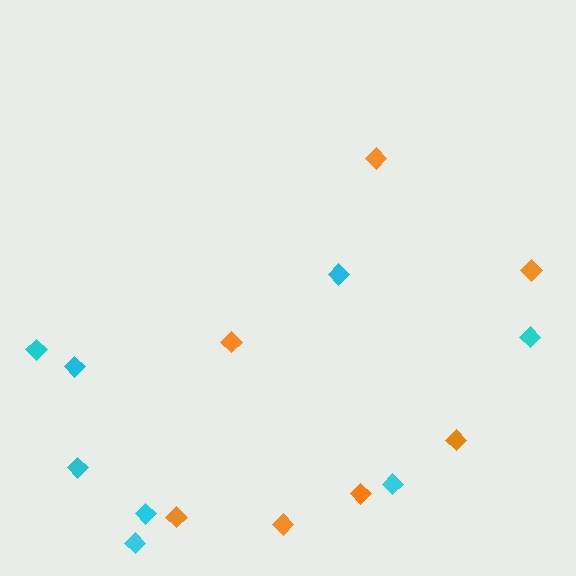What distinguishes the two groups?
There are 2 groups: one group of orange diamonds (7) and one group of cyan diamonds (8).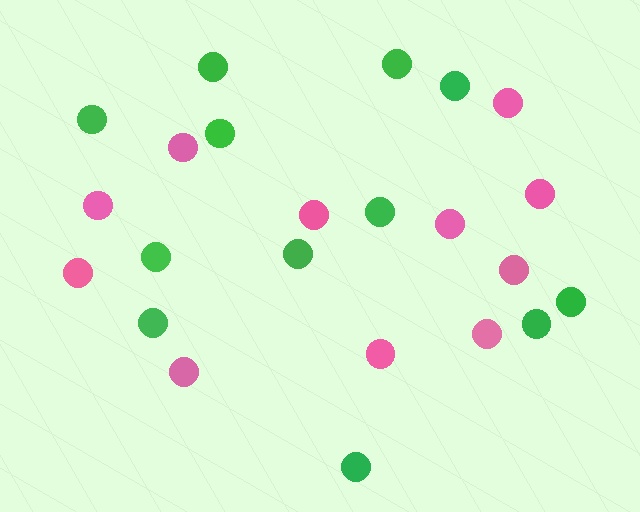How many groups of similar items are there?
There are 2 groups: one group of green circles (12) and one group of pink circles (11).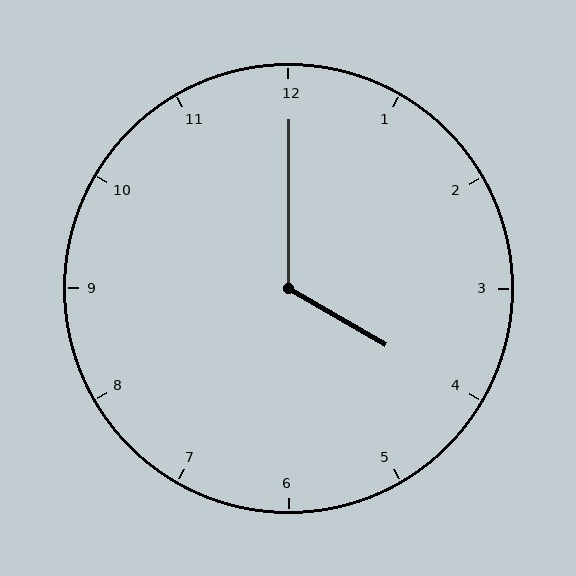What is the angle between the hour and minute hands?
Approximately 120 degrees.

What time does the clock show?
4:00.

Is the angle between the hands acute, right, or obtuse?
It is obtuse.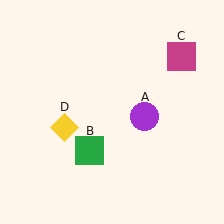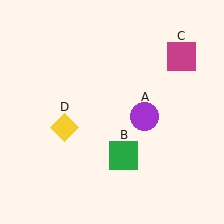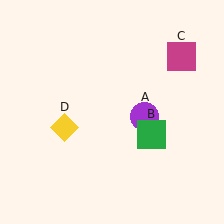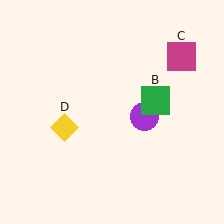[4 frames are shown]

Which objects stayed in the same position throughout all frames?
Purple circle (object A) and magenta square (object C) and yellow diamond (object D) remained stationary.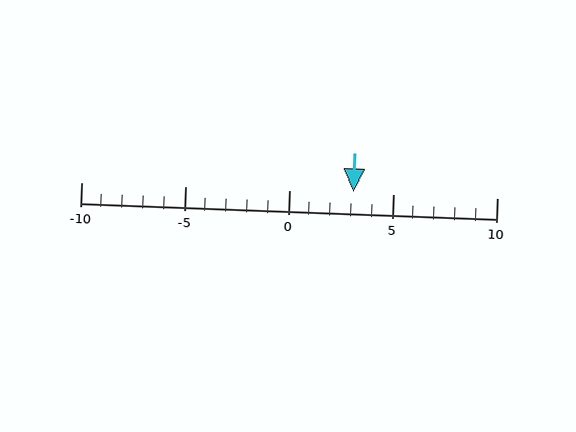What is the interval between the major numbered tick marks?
The major tick marks are spaced 5 units apart.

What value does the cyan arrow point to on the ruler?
The cyan arrow points to approximately 3.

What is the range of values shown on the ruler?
The ruler shows values from -10 to 10.